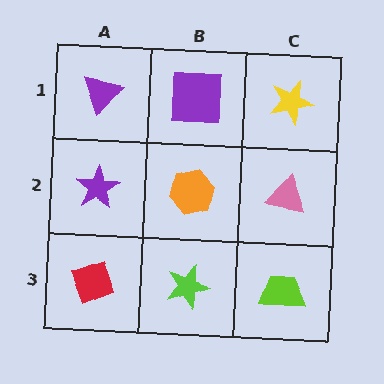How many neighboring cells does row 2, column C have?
3.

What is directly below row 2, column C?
A lime trapezoid.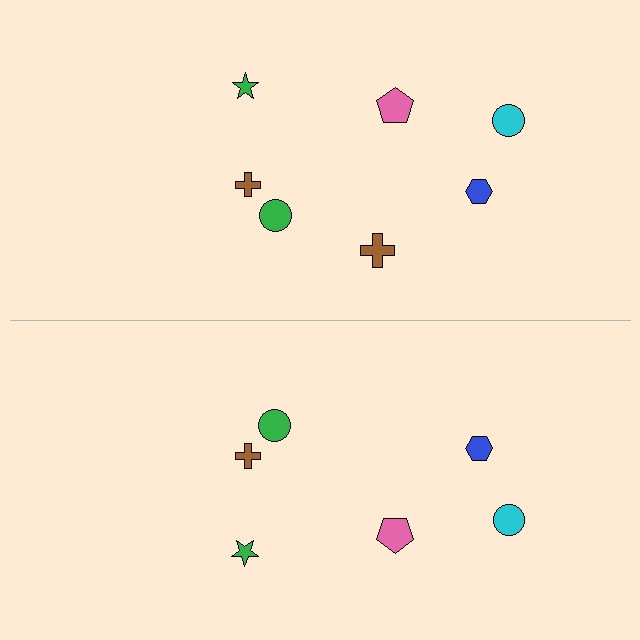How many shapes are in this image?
There are 13 shapes in this image.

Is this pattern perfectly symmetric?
No, the pattern is not perfectly symmetric. A brown cross is missing from the bottom side.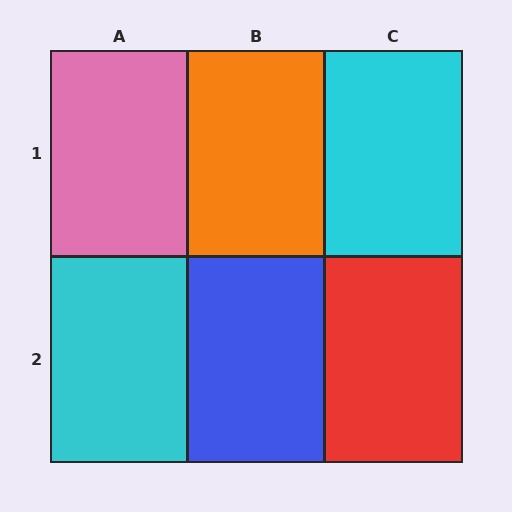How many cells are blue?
1 cell is blue.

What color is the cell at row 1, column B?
Orange.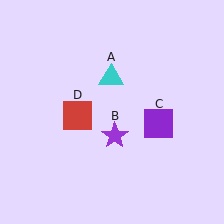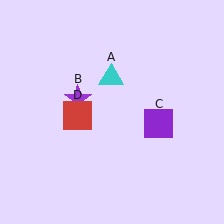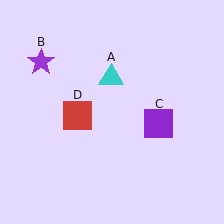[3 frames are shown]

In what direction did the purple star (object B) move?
The purple star (object B) moved up and to the left.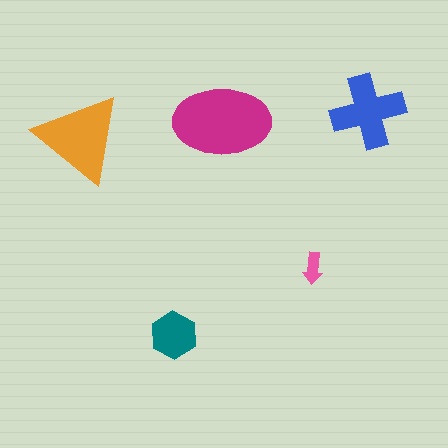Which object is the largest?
The magenta ellipse.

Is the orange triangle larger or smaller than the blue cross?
Larger.